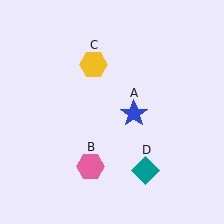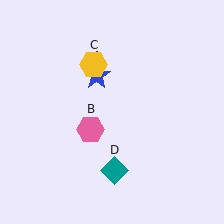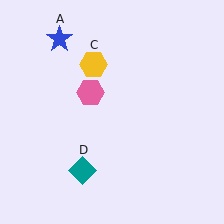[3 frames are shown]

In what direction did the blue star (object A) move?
The blue star (object A) moved up and to the left.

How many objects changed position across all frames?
3 objects changed position: blue star (object A), pink hexagon (object B), teal diamond (object D).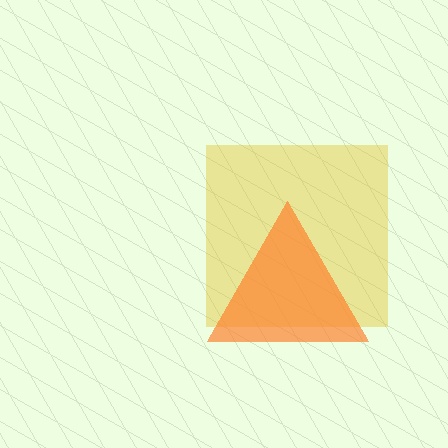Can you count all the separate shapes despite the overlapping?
Yes, there are 2 separate shapes.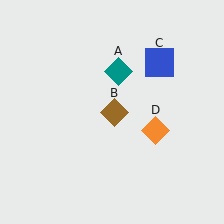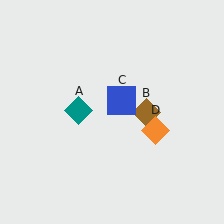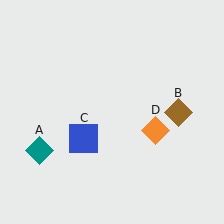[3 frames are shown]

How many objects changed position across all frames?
3 objects changed position: teal diamond (object A), brown diamond (object B), blue square (object C).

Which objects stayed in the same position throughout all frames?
Orange diamond (object D) remained stationary.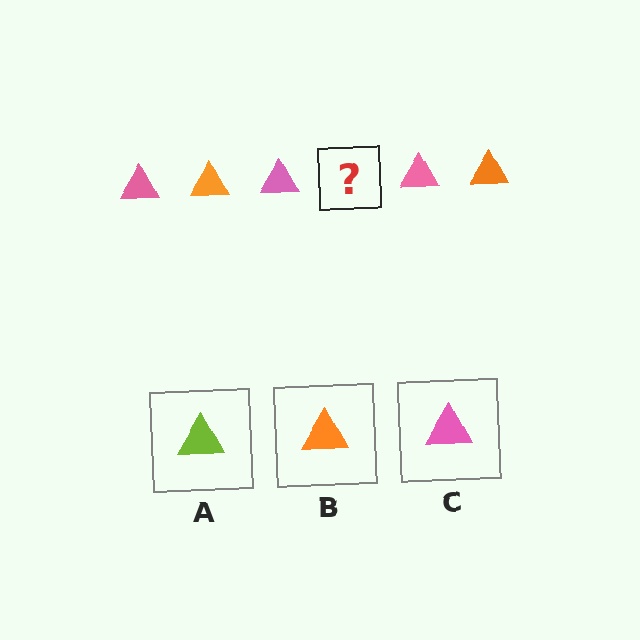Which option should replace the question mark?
Option B.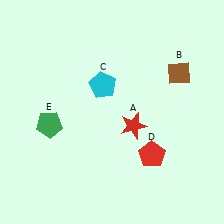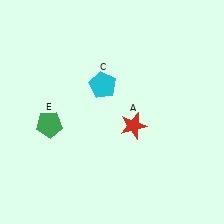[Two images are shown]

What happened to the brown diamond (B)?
The brown diamond (B) was removed in Image 2. It was in the top-right area of Image 1.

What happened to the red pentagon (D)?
The red pentagon (D) was removed in Image 2. It was in the bottom-right area of Image 1.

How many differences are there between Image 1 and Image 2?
There are 2 differences between the two images.